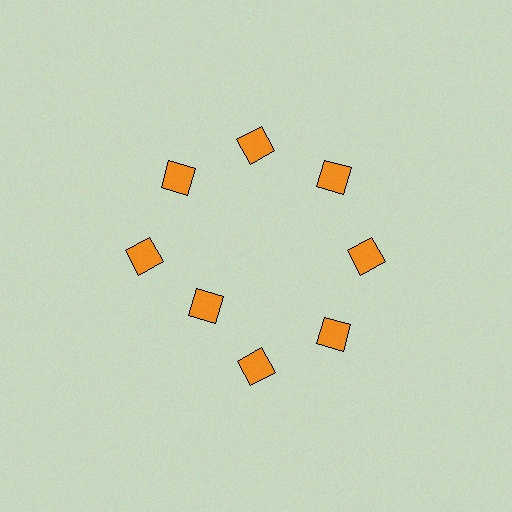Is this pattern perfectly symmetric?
No. The 8 orange diamonds are arranged in a ring, but one element near the 8 o'clock position is pulled inward toward the center, breaking the 8-fold rotational symmetry.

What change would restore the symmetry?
The symmetry would be restored by moving it outward, back onto the ring so that all 8 diamonds sit at equal angles and equal distance from the center.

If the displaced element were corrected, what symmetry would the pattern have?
It would have 8-fold rotational symmetry — the pattern would map onto itself every 45 degrees.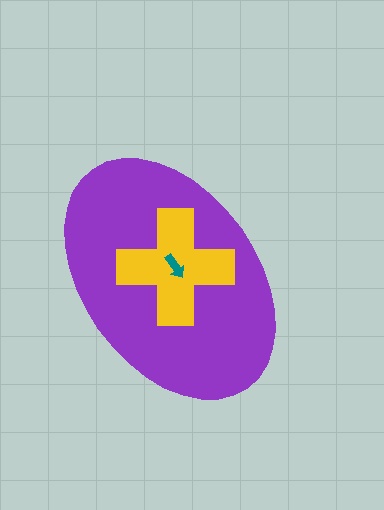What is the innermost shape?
The teal arrow.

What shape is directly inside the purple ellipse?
The yellow cross.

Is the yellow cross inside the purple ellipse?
Yes.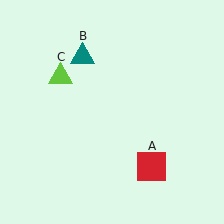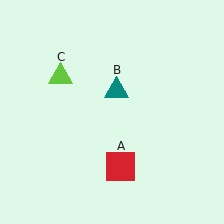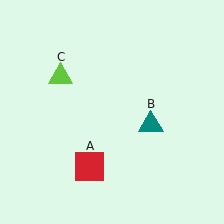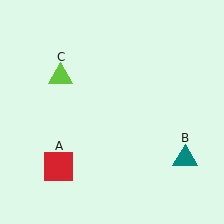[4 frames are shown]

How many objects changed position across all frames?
2 objects changed position: red square (object A), teal triangle (object B).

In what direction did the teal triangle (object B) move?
The teal triangle (object B) moved down and to the right.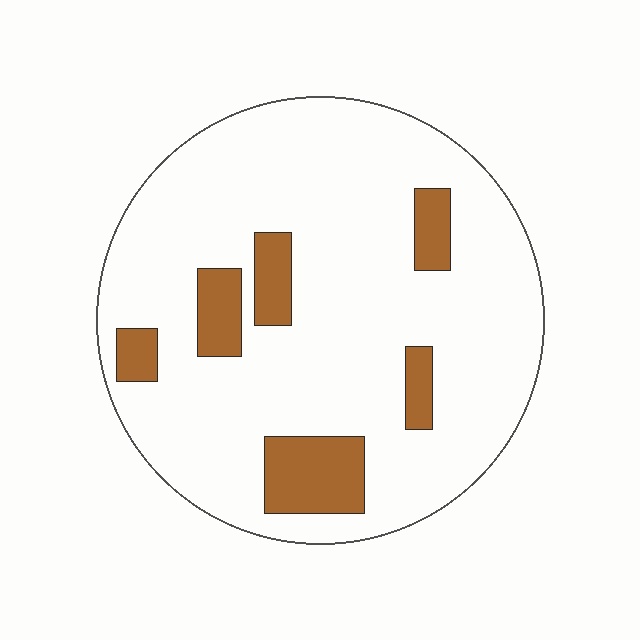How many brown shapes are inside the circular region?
6.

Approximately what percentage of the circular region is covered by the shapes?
Approximately 15%.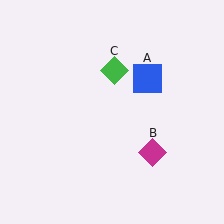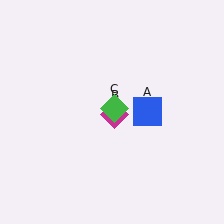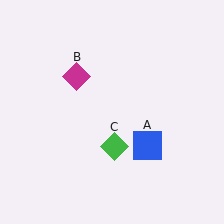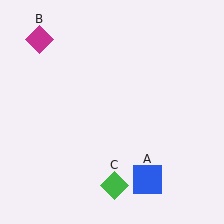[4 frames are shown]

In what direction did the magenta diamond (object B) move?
The magenta diamond (object B) moved up and to the left.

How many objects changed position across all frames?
3 objects changed position: blue square (object A), magenta diamond (object B), green diamond (object C).